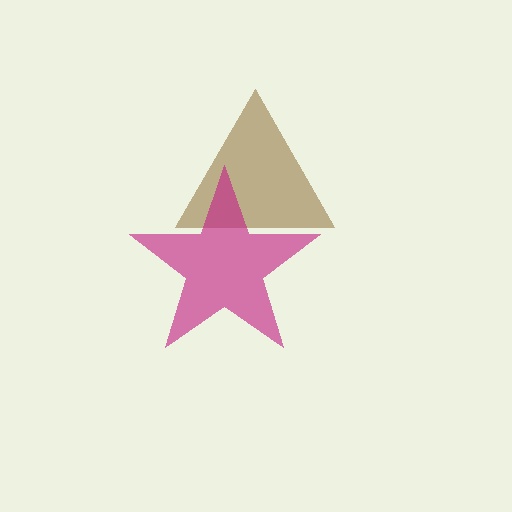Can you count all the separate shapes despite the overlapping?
Yes, there are 2 separate shapes.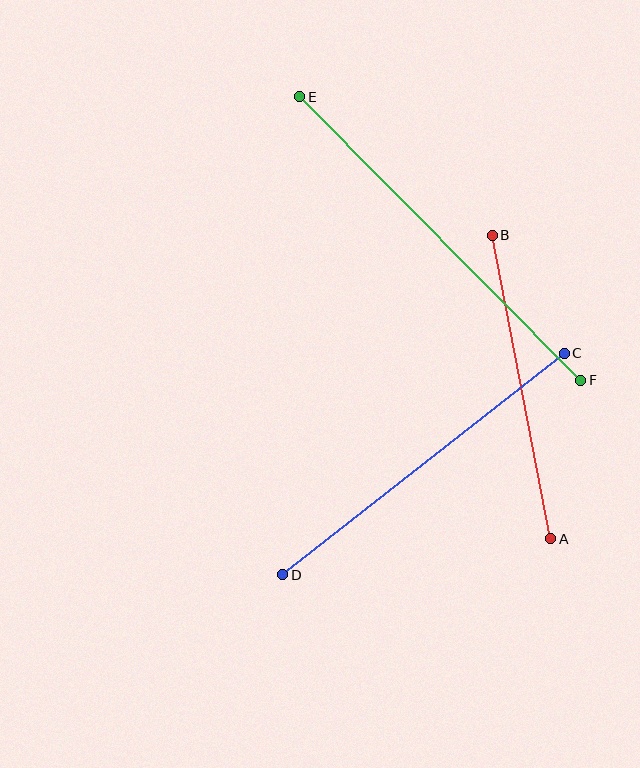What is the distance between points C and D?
The distance is approximately 358 pixels.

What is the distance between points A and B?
The distance is approximately 309 pixels.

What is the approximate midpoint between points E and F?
The midpoint is at approximately (440, 238) pixels.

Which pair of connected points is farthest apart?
Points E and F are farthest apart.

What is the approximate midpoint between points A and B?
The midpoint is at approximately (522, 387) pixels.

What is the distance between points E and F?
The distance is approximately 399 pixels.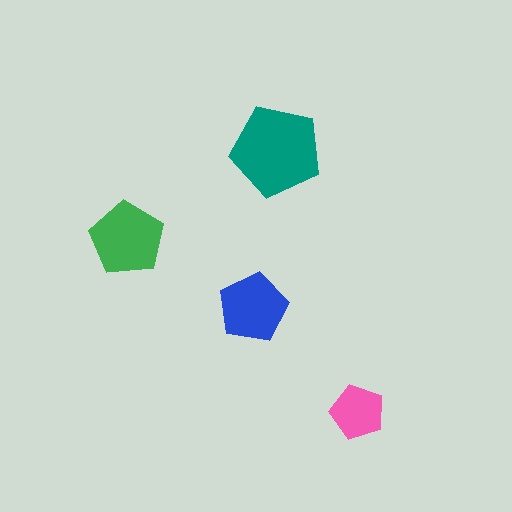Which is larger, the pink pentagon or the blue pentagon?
The blue one.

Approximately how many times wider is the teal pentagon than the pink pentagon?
About 1.5 times wider.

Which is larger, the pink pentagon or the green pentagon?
The green one.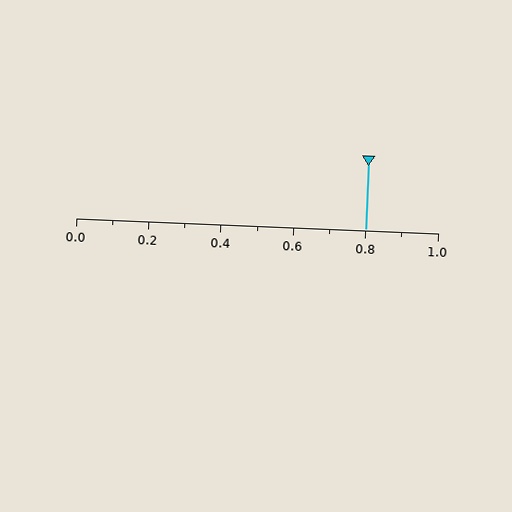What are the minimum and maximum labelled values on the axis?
The axis runs from 0.0 to 1.0.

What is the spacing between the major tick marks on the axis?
The major ticks are spaced 0.2 apart.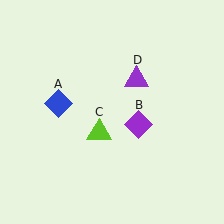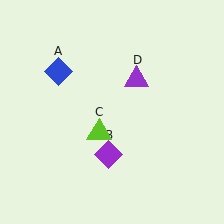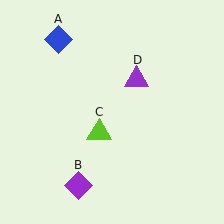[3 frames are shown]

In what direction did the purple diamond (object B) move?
The purple diamond (object B) moved down and to the left.